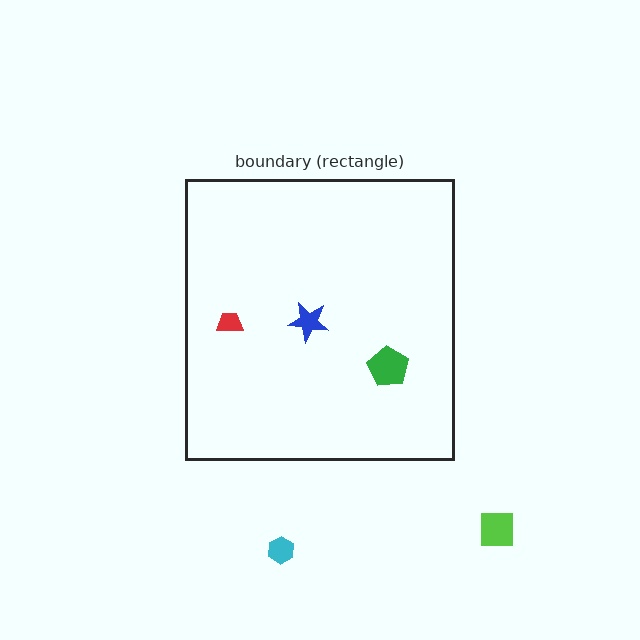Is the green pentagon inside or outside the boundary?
Inside.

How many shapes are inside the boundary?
3 inside, 2 outside.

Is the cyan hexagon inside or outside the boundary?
Outside.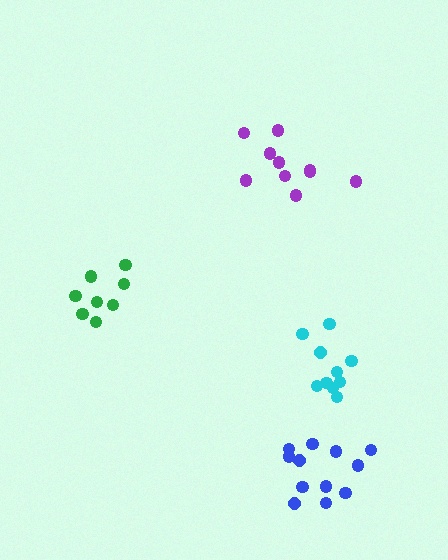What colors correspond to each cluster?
The clusters are colored: blue, purple, cyan, green.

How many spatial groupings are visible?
There are 4 spatial groupings.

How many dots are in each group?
Group 1: 12 dots, Group 2: 10 dots, Group 3: 10 dots, Group 4: 8 dots (40 total).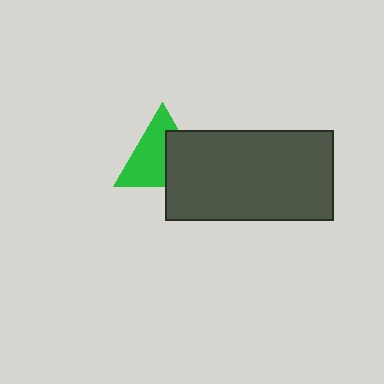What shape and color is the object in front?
The object in front is a dark gray rectangle.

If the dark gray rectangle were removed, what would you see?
You would see the complete green triangle.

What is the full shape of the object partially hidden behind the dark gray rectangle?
The partially hidden object is a green triangle.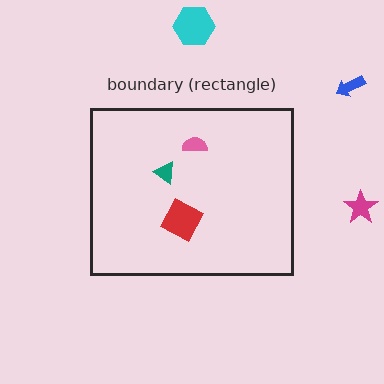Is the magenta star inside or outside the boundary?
Outside.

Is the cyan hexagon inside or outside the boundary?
Outside.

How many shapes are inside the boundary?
3 inside, 3 outside.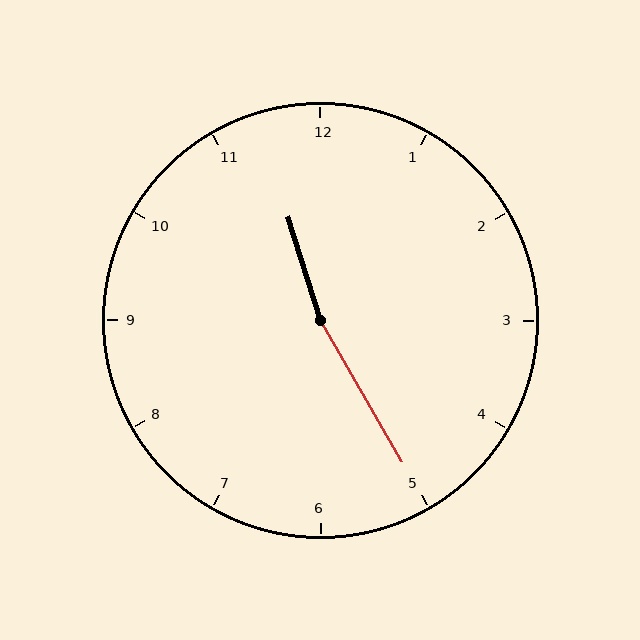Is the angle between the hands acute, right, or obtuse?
It is obtuse.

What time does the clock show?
11:25.